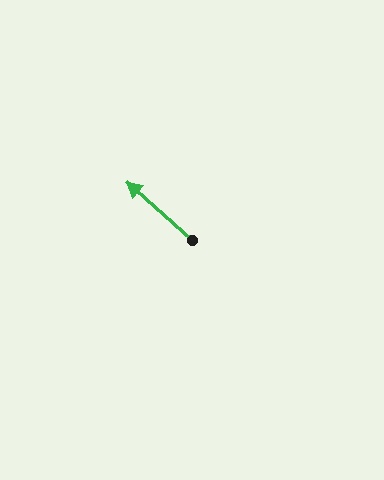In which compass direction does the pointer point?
Northwest.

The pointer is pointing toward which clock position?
Roughly 10 o'clock.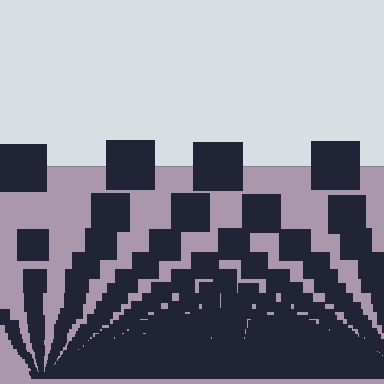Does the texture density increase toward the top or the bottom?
Density increases toward the bottom.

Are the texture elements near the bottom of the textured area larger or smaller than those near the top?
Smaller. The gradient is inverted — elements near the bottom are smaller and denser.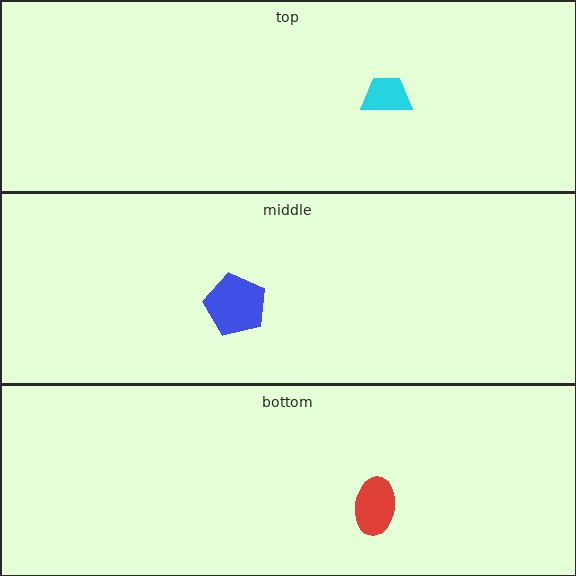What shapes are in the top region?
The cyan trapezoid.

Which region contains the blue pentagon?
The middle region.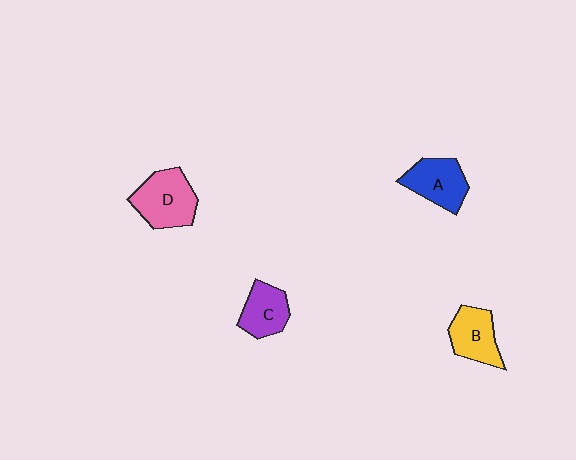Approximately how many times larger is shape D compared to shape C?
Approximately 1.4 times.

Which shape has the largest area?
Shape D (pink).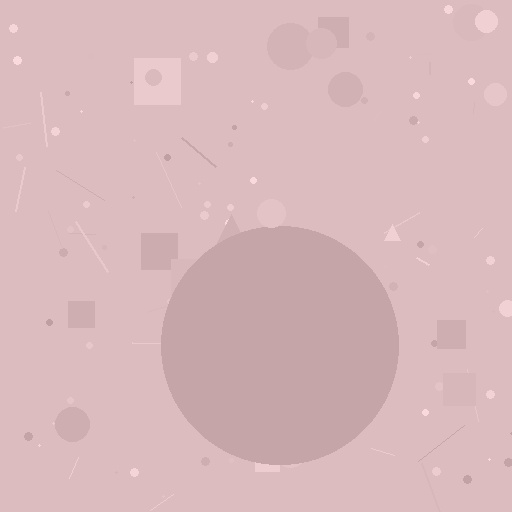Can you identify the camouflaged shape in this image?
The camouflaged shape is a circle.